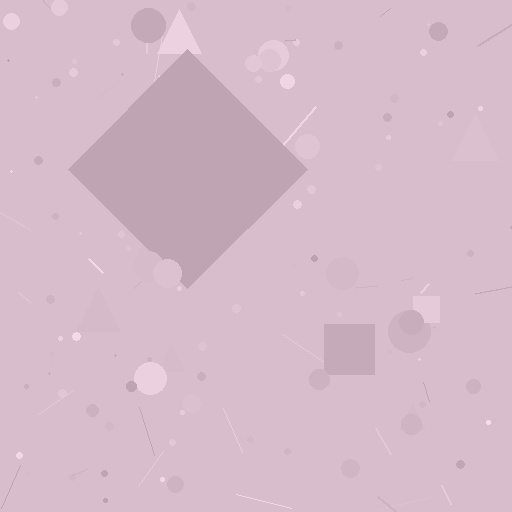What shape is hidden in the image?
A diamond is hidden in the image.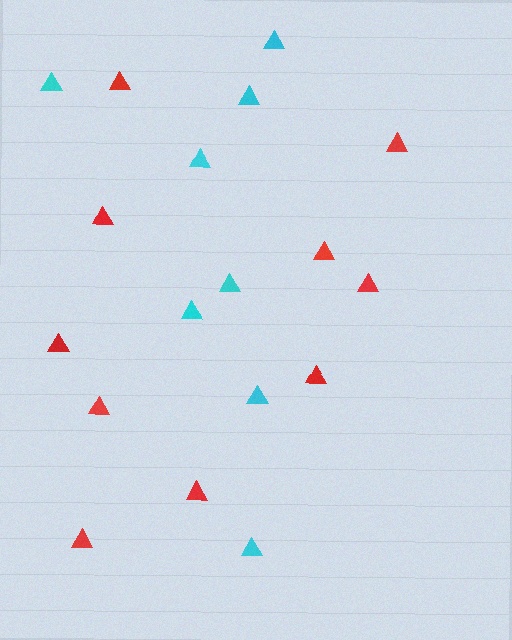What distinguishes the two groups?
There are 2 groups: one group of cyan triangles (8) and one group of red triangles (10).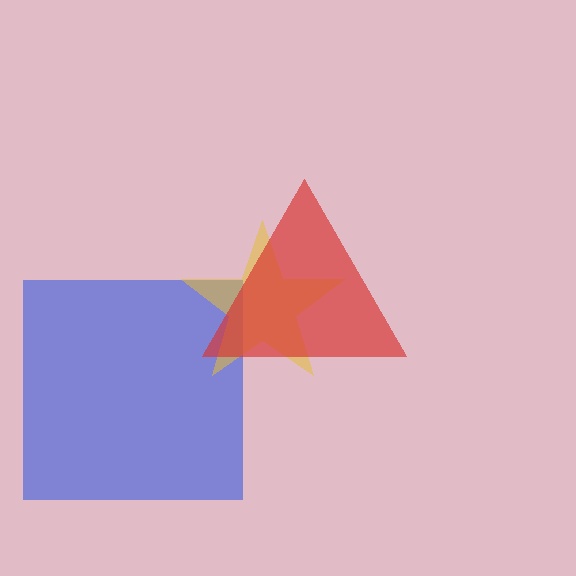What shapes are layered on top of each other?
The layered shapes are: a blue square, a yellow star, a red triangle.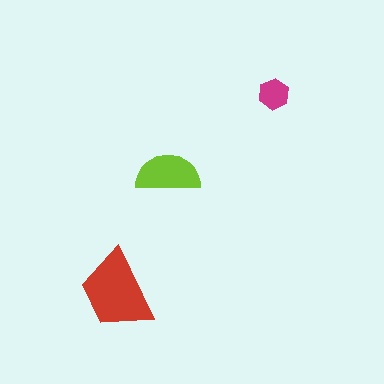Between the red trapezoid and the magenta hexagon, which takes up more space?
The red trapezoid.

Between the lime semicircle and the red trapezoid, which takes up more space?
The red trapezoid.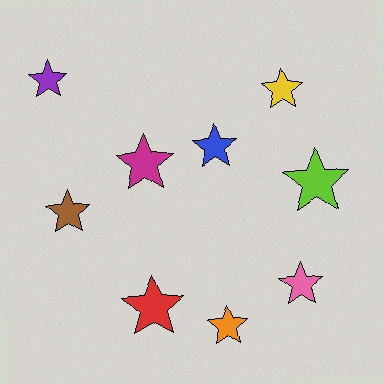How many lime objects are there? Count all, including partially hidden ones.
There is 1 lime object.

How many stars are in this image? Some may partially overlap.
There are 9 stars.